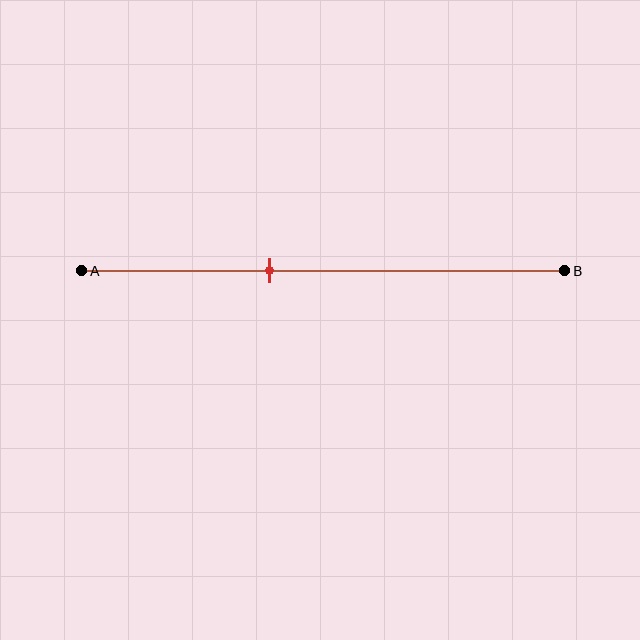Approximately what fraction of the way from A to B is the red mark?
The red mark is approximately 40% of the way from A to B.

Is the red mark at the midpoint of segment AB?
No, the mark is at about 40% from A, not at the 50% midpoint.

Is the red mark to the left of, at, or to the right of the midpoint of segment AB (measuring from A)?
The red mark is to the left of the midpoint of segment AB.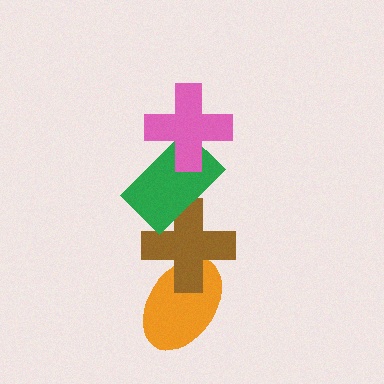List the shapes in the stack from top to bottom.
From top to bottom: the pink cross, the green rectangle, the brown cross, the orange ellipse.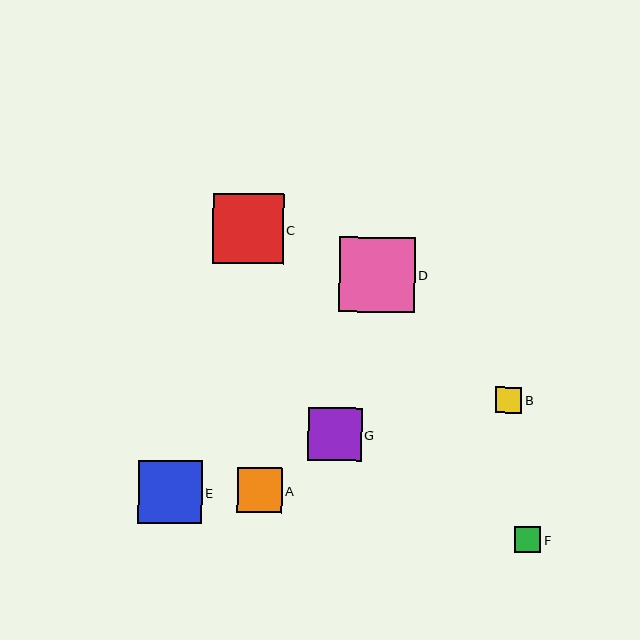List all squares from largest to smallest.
From largest to smallest: D, C, E, G, A, B, F.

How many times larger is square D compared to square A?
Square D is approximately 1.7 times the size of square A.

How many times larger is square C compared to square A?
Square C is approximately 1.6 times the size of square A.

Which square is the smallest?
Square F is the smallest with a size of approximately 26 pixels.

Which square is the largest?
Square D is the largest with a size of approximately 75 pixels.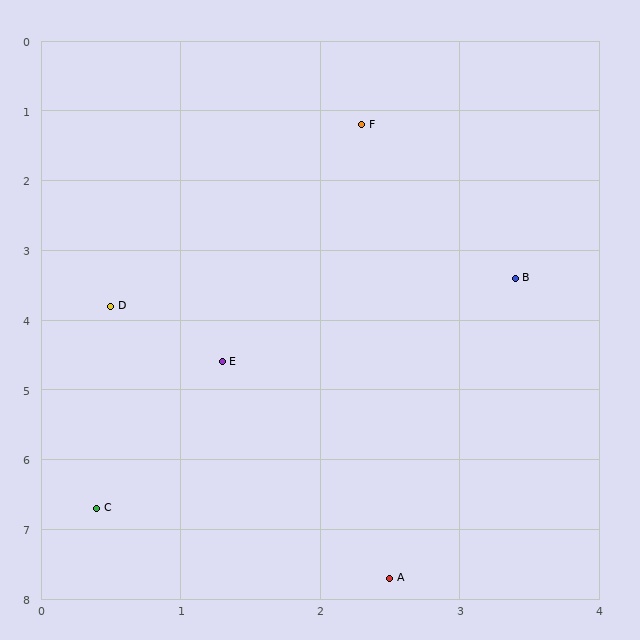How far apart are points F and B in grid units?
Points F and B are about 2.5 grid units apart.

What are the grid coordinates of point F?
Point F is at approximately (2.3, 1.2).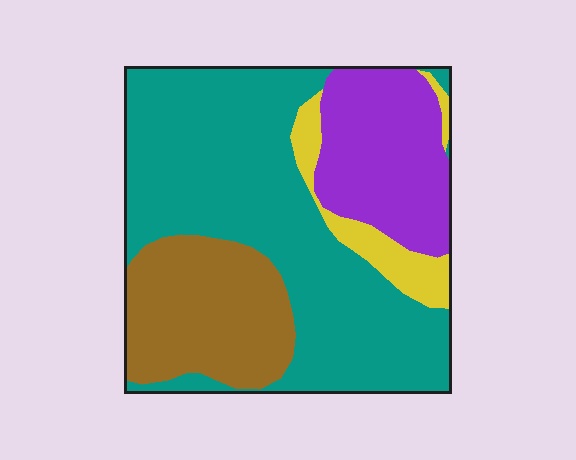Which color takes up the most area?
Teal, at roughly 50%.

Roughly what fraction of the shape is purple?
Purple covers around 20% of the shape.